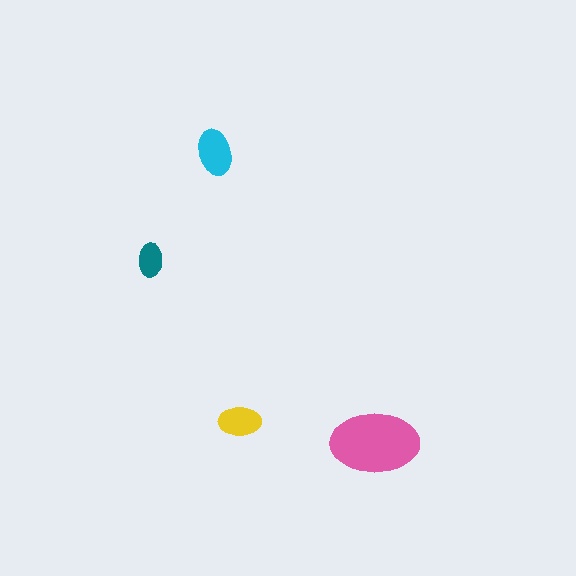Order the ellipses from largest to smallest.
the pink one, the cyan one, the yellow one, the teal one.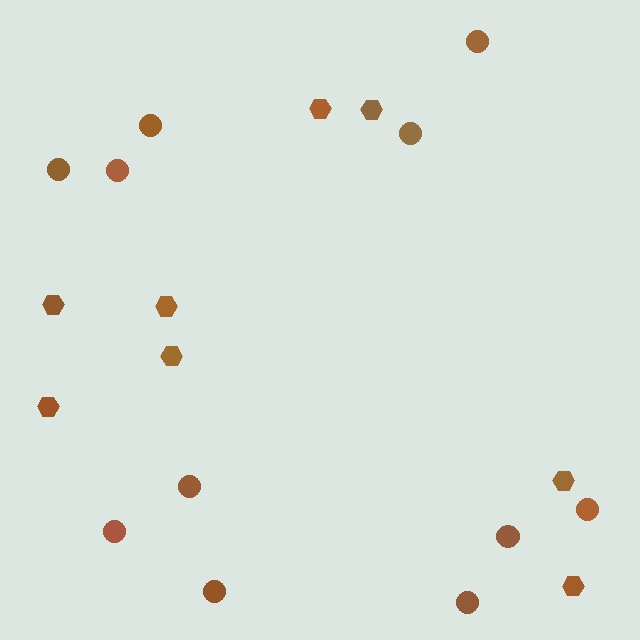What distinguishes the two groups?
There are 2 groups: one group of hexagons (8) and one group of circles (11).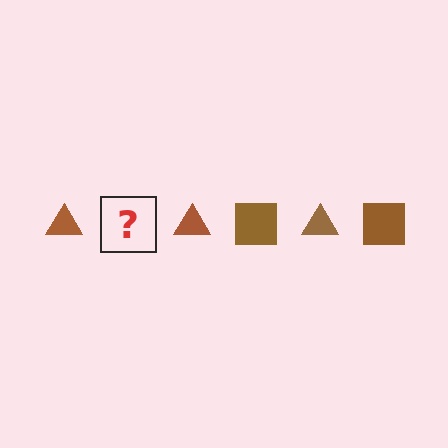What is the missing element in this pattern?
The missing element is a brown square.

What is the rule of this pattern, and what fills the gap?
The rule is that the pattern cycles through triangle, square shapes in brown. The gap should be filled with a brown square.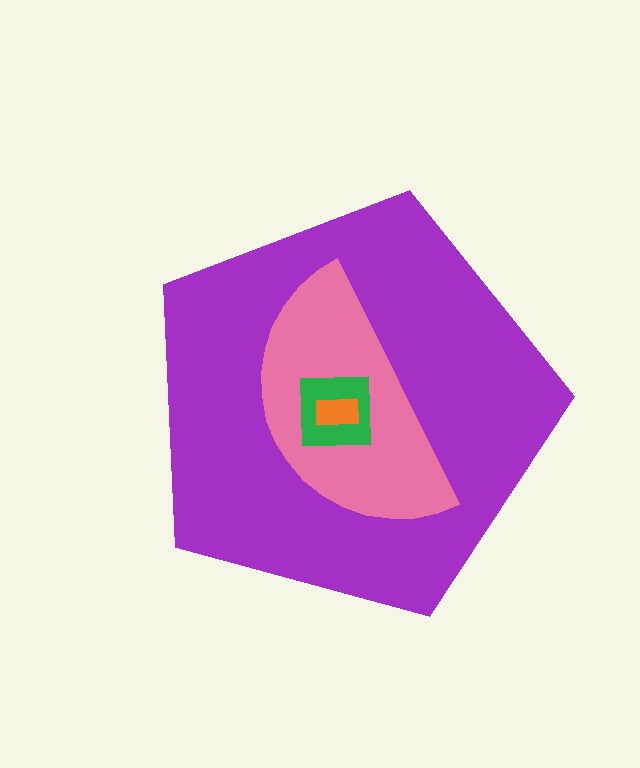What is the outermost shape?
The purple pentagon.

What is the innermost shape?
The orange rectangle.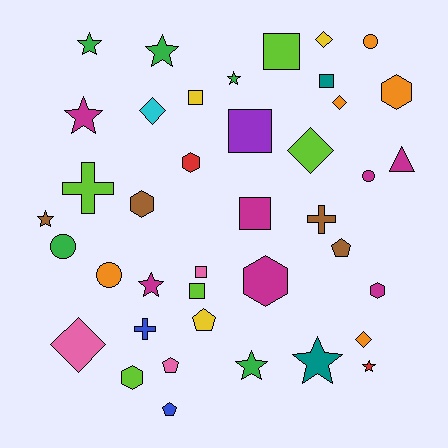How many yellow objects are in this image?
There are 3 yellow objects.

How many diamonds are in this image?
There are 6 diamonds.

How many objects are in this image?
There are 40 objects.